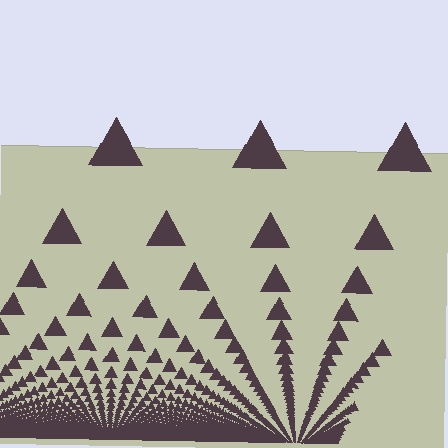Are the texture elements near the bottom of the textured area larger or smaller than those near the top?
Smaller. The gradient is inverted — elements near the bottom are smaller and denser.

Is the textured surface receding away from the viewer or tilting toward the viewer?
The surface appears to tilt toward the viewer. Texture elements get larger and sparser toward the top.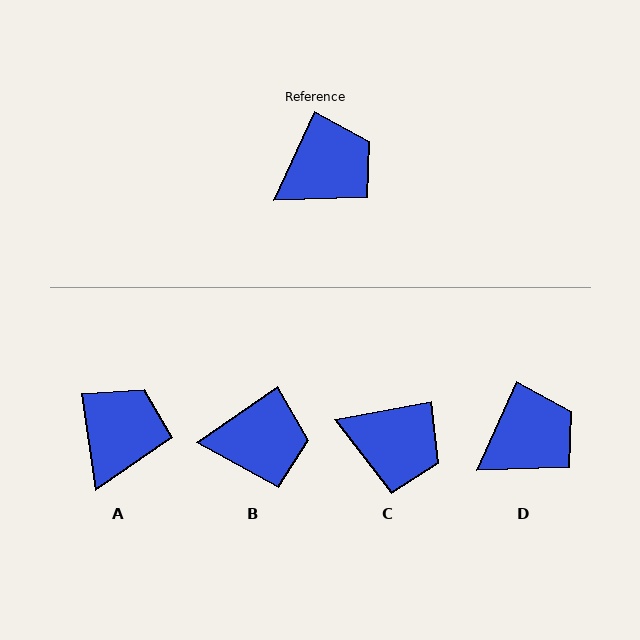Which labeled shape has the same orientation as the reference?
D.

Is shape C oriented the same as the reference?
No, it is off by about 55 degrees.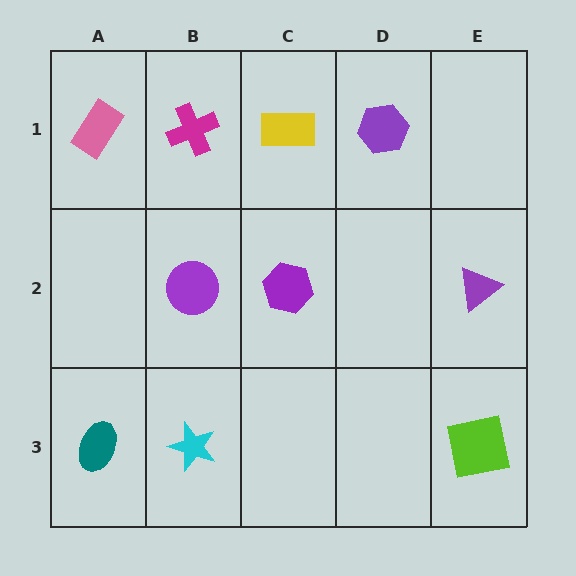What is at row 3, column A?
A teal ellipse.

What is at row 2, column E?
A purple triangle.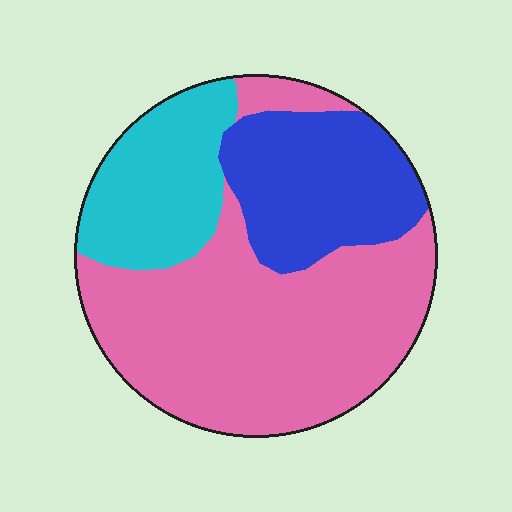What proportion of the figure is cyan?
Cyan takes up about one fifth (1/5) of the figure.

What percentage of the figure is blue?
Blue takes up about one quarter (1/4) of the figure.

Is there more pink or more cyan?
Pink.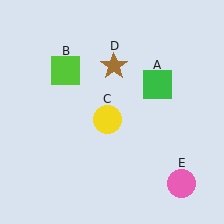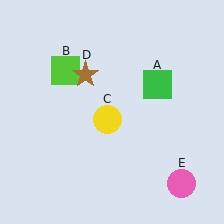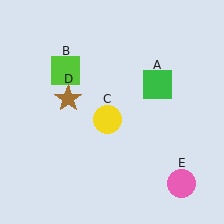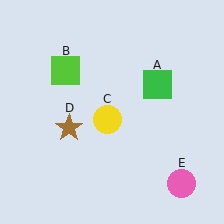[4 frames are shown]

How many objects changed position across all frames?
1 object changed position: brown star (object D).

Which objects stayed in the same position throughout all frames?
Green square (object A) and lime square (object B) and yellow circle (object C) and pink circle (object E) remained stationary.